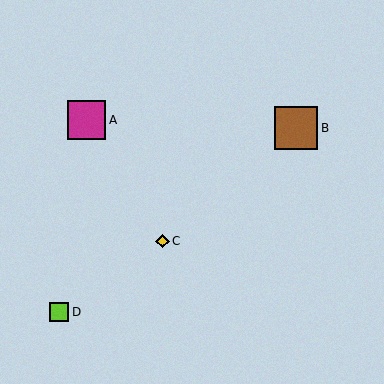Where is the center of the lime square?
The center of the lime square is at (59, 312).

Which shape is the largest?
The brown square (labeled B) is the largest.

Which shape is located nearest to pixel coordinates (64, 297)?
The lime square (labeled D) at (59, 312) is nearest to that location.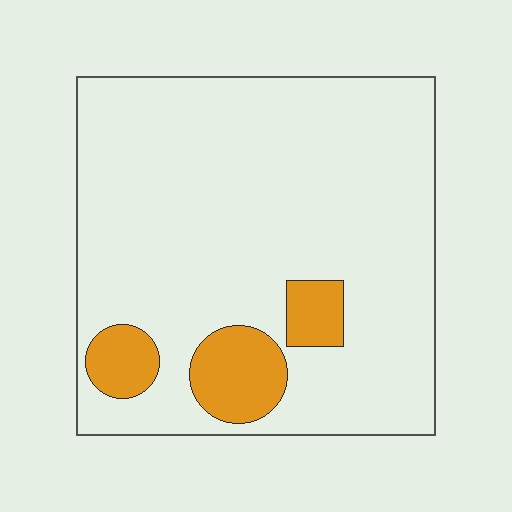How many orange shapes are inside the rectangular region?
3.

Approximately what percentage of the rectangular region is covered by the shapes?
Approximately 10%.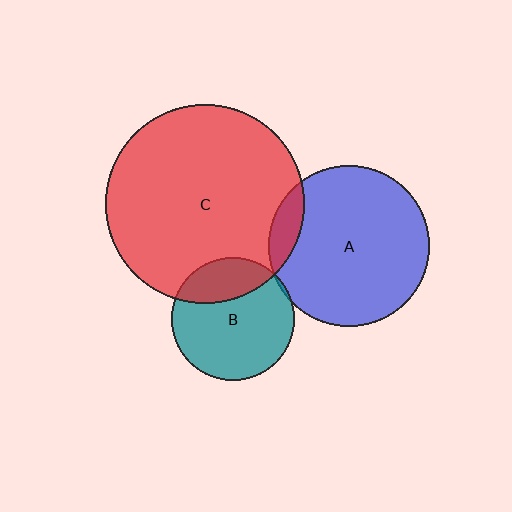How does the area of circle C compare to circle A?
Approximately 1.5 times.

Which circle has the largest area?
Circle C (red).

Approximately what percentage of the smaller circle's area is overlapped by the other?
Approximately 25%.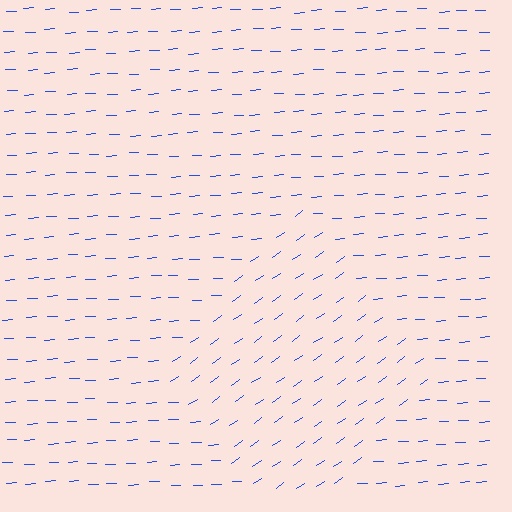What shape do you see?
I see a diamond.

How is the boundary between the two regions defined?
The boundary is defined purely by a change in line orientation (approximately 32 degrees difference). All lines are the same color and thickness.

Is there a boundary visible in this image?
Yes, there is a texture boundary formed by a change in line orientation.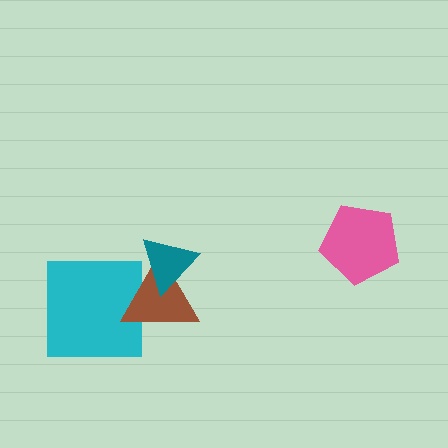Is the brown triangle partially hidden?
Yes, it is partially covered by another shape.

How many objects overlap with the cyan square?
1 object overlaps with the cyan square.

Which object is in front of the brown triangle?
The teal triangle is in front of the brown triangle.